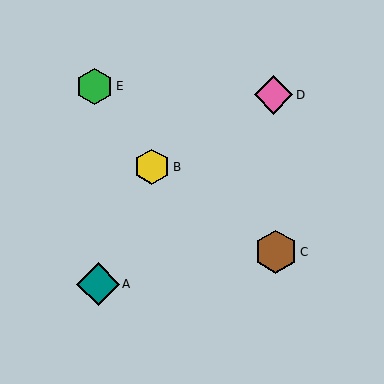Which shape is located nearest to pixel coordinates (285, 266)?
The brown hexagon (labeled C) at (276, 252) is nearest to that location.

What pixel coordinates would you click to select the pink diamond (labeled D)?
Click at (274, 95) to select the pink diamond D.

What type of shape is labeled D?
Shape D is a pink diamond.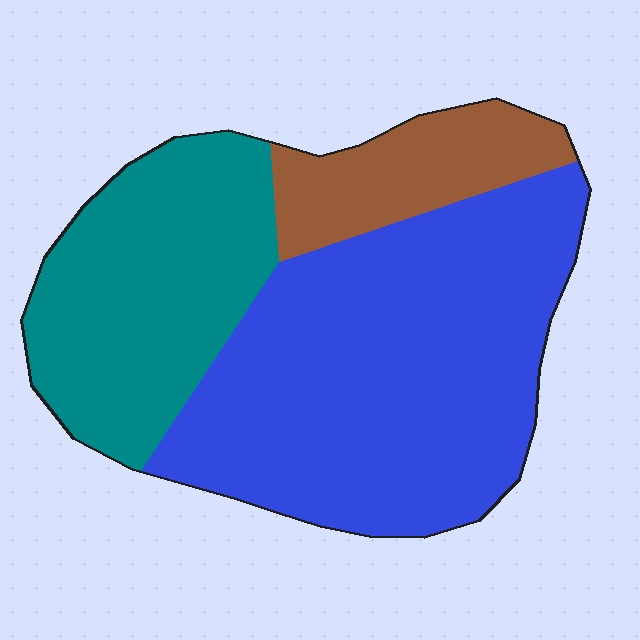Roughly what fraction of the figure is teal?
Teal takes up between a quarter and a half of the figure.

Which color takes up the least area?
Brown, at roughly 15%.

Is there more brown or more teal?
Teal.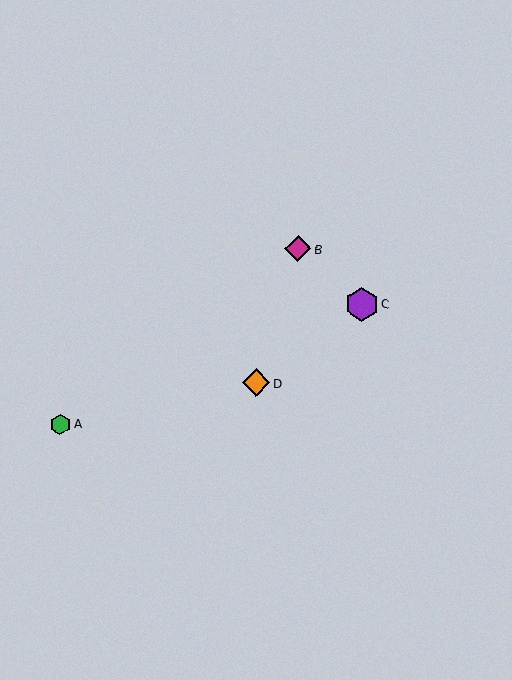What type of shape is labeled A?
Shape A is a green hexagon.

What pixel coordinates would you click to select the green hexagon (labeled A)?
Click at (60, 424) to select the green hexagon A.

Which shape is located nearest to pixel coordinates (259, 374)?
The orange diamond (labeled D) at (256, 383) is nearest to that location.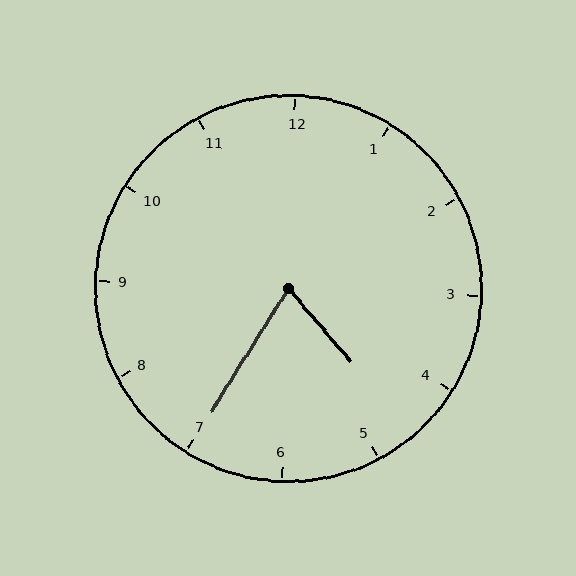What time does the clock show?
4:35.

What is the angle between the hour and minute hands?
Approximately 72 degrees.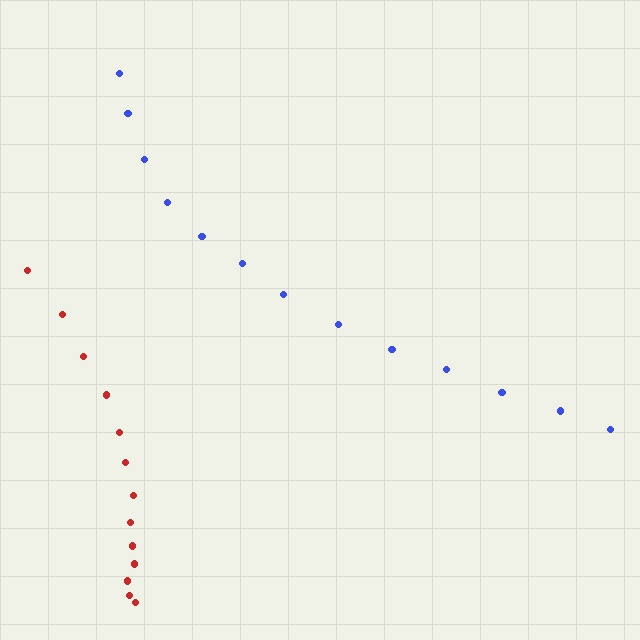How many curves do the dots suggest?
There are 2 distinct paths.